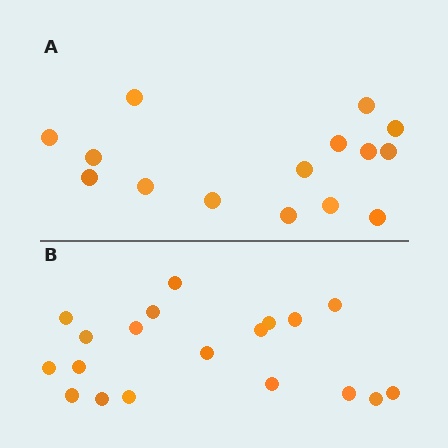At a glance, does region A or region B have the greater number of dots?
Region B (the bottom region) has more dots.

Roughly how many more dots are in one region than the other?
Region B has about 4 more dots than region A.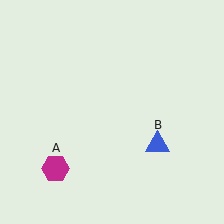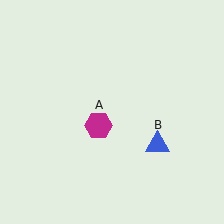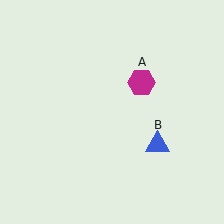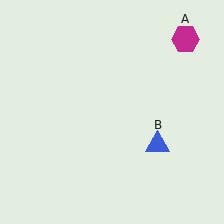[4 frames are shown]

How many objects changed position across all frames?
1 object changed position: magenta hexagon (object A).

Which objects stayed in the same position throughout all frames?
Blue triangle (object B) remained stationary.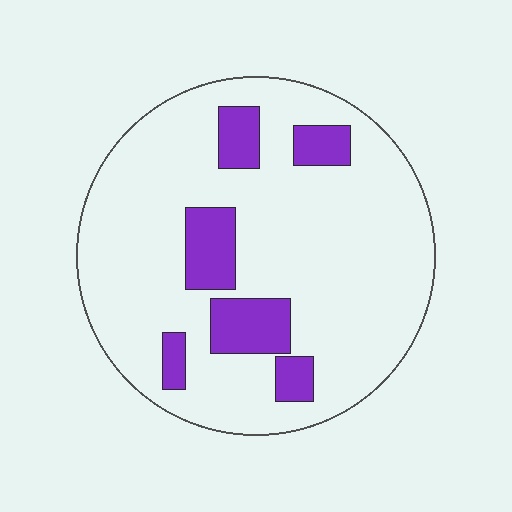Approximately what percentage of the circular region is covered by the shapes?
Approximately 15%.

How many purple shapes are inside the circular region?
6.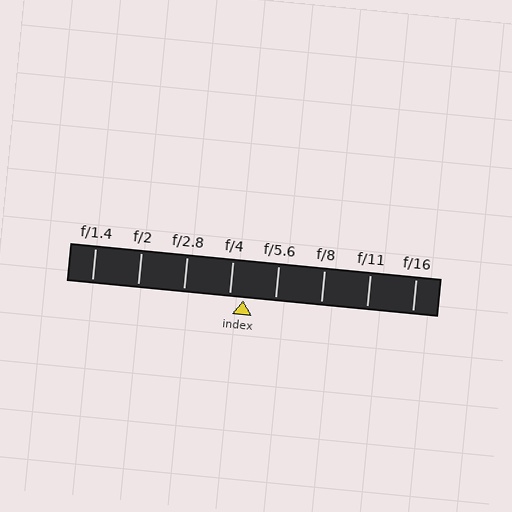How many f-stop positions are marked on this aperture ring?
There are 8 f-stop positions marked.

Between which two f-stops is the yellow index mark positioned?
The index mark is between f/4 and f/5.6.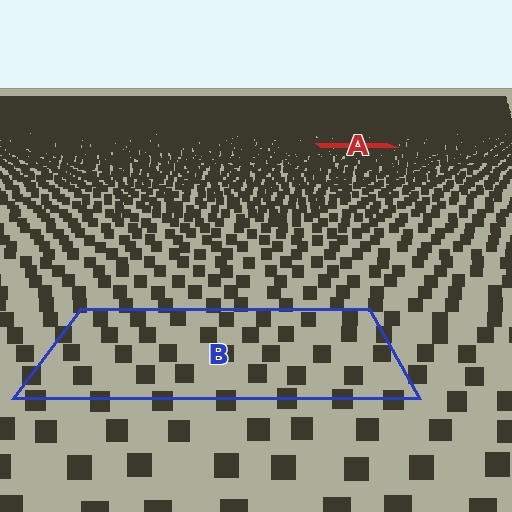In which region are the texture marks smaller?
The texture marks are smaller in region A, because it is farther away.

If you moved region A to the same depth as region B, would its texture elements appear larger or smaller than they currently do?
They would appear larger. At a closer depth, the same texture elements are projected at a bigger on-screen size.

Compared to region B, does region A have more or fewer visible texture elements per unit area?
Region A has more texture elements per unit area — they are packed more densely because it is farther away.